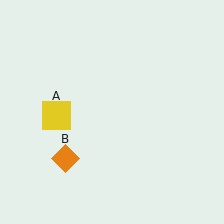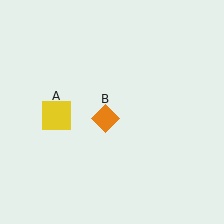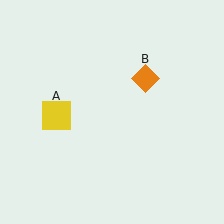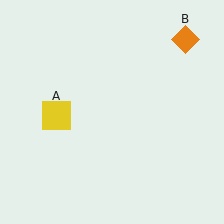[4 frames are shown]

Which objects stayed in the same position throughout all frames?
Yellow square (object A) remained stationary.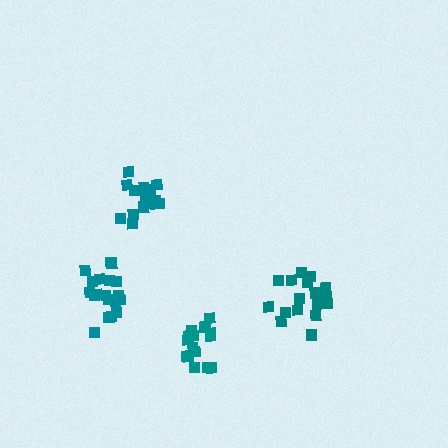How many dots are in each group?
Group 1: 16 dots, Group 2: 19 dots, Group 3: 16 dots, Group 4: 18 dots (69 total).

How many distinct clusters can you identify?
There are 4 distinct clusters.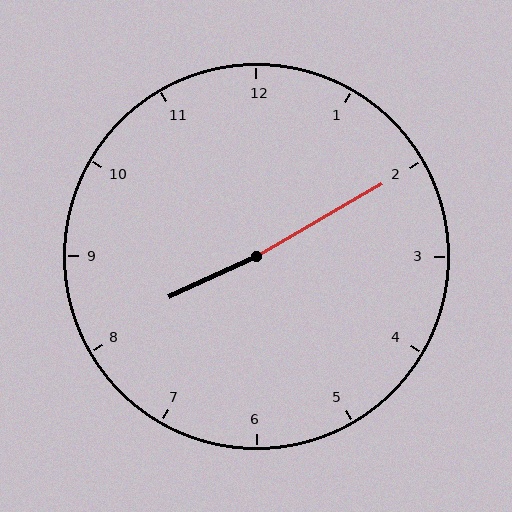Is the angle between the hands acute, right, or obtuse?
It is obtuse.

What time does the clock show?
8:10.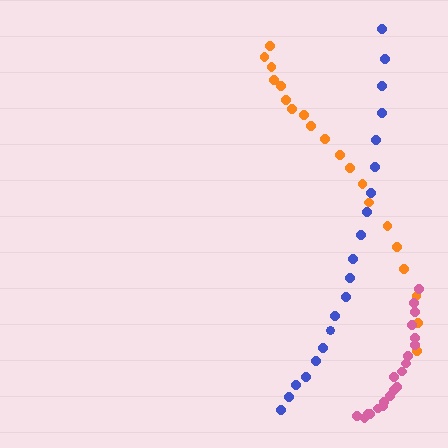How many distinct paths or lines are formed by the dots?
There are 3 distinct paths.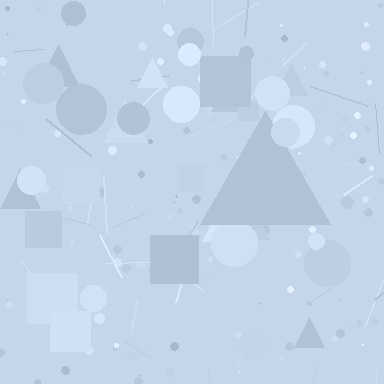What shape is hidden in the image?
A triangle is hidden in the image.